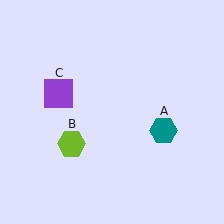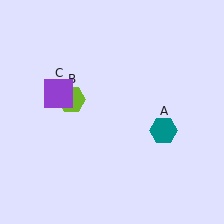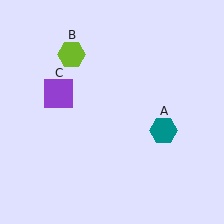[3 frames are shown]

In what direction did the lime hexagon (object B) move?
The lime hexagon (object B) moved up.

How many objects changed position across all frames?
1 object changed position: lime hexagon (object B).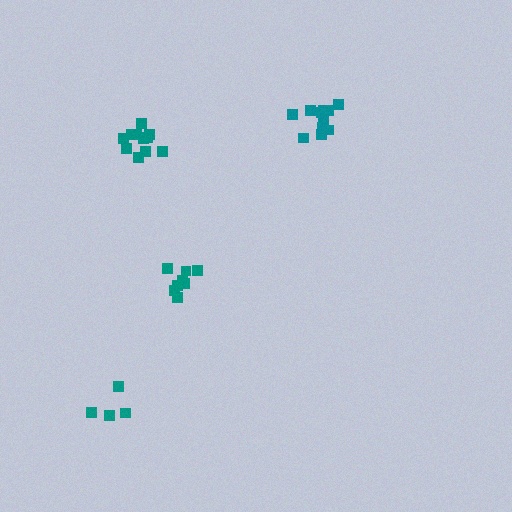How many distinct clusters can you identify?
There are 4 distinct clusters.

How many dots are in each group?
Group 1: 11 dots, Group 2: 5 dots, Group 3: 11 dots, Group 4: 8 dots (35 total).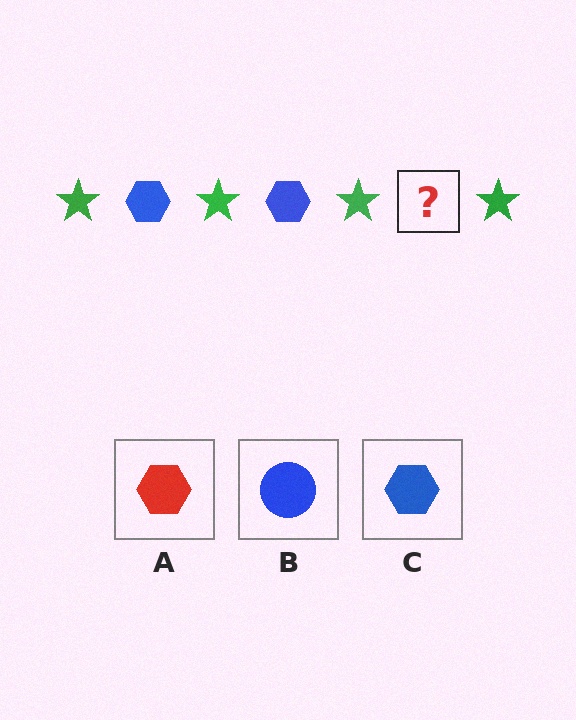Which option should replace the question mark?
Option C.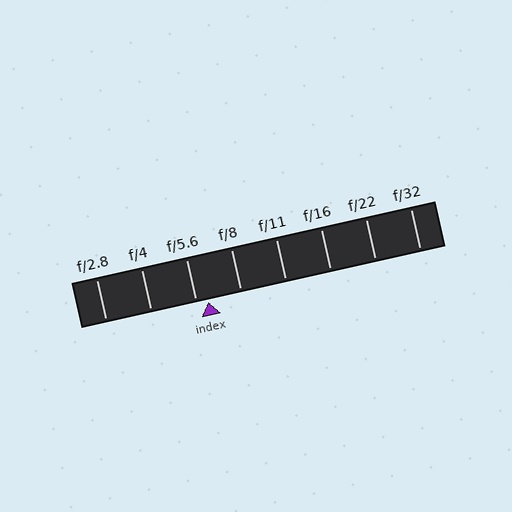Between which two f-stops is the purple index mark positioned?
The index mark is between f/5.6 and f/8.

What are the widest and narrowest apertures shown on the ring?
The widest aperture shown is f/2.8 and the narrowest is f/32.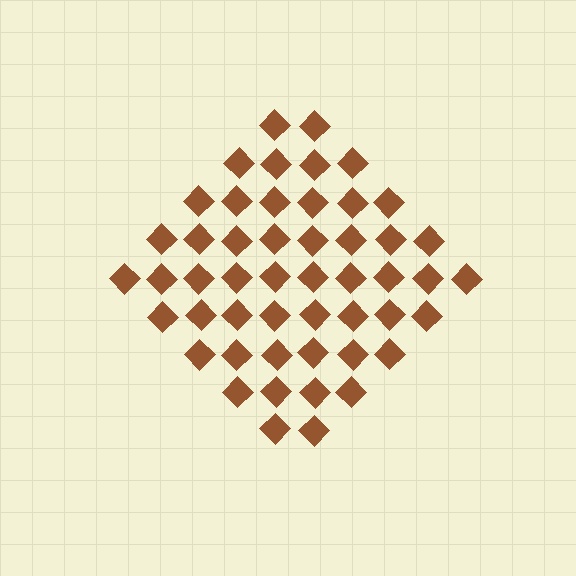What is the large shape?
The large shape is a diamond.